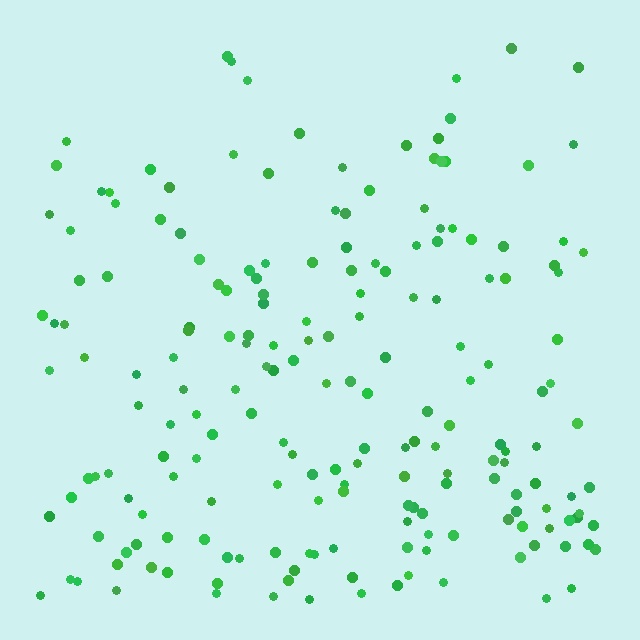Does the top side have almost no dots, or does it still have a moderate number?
Still a moderate number, just noticeably fewer than the bottom.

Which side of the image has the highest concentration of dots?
The bottom.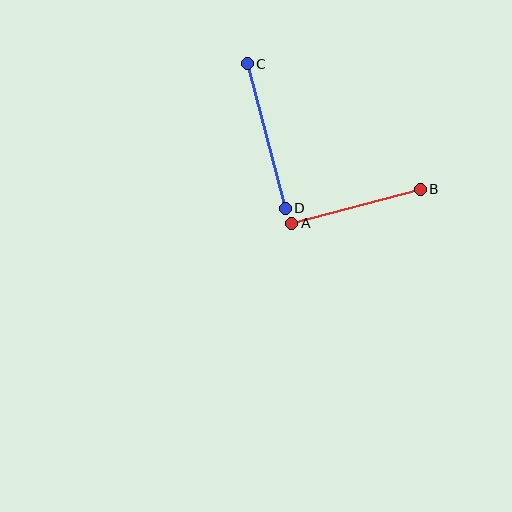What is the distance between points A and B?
The distance is approximately 133 pixels.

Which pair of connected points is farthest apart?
Points C and D are farthest apart.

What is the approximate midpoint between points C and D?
The midpoint is at approximately (266, 136) pixels.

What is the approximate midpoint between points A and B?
The midpoint is at approximately (356, 206) pixels.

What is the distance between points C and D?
The distance is approximately 149 pixels.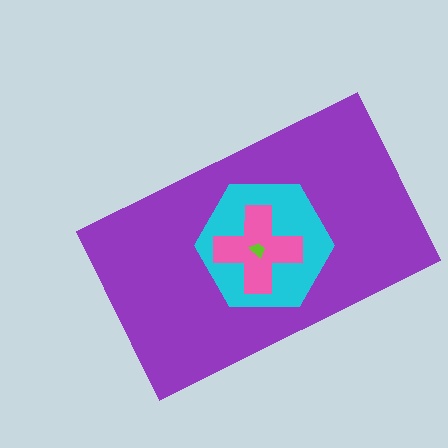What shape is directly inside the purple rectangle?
The cyan hexagon.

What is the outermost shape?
The purple rectangle.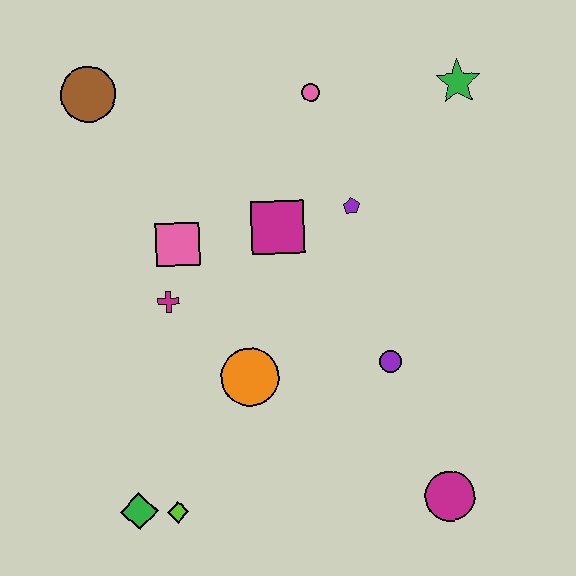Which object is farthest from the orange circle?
The green star is farthest from the orange circle.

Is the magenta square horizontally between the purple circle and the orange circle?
Yes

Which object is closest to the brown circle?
The pink square is closest to the brown circle.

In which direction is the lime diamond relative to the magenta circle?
The lime diamond is to the left of the magenta circle.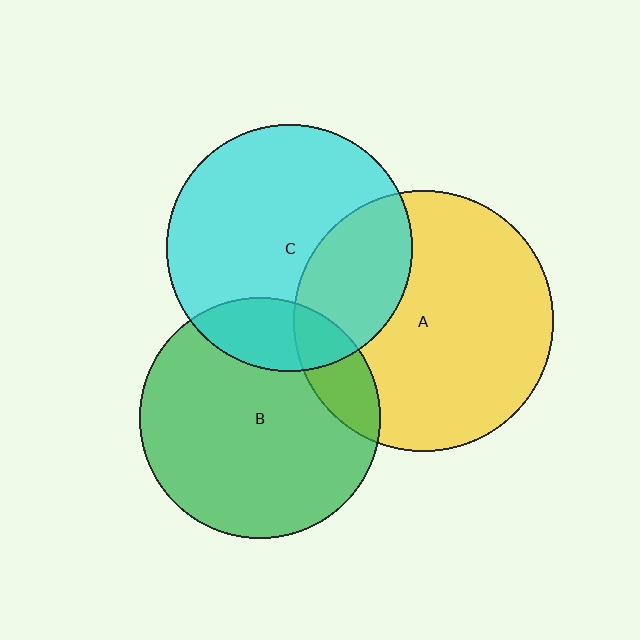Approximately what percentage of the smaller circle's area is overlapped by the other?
Approximately 30%.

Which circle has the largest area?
Circle A (yellow).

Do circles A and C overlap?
Yes.